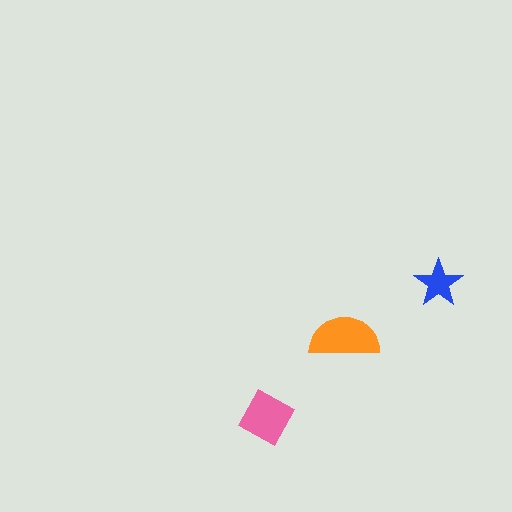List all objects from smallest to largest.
The blue star, the pink square, the orange semicircle.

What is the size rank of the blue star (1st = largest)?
3rd.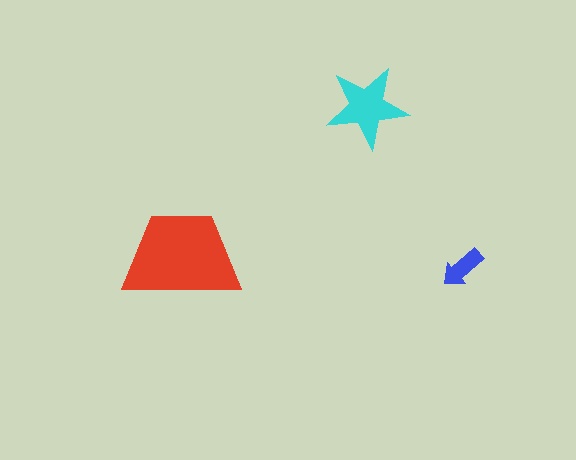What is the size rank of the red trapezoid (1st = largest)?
1st.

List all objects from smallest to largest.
The blue arrow, the cyan star, the red trapezoid.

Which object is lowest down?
The blue arrow is bottommost.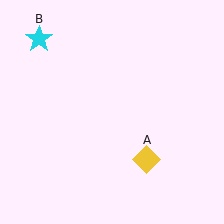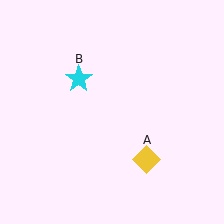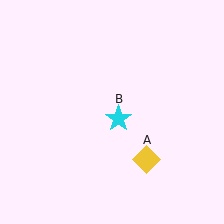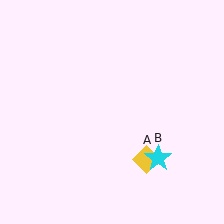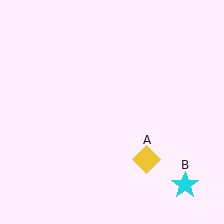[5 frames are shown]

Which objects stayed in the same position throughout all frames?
Yellow diamond (object A) remained stationary.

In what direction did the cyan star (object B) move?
The cyan star (object B) moved down and to the right.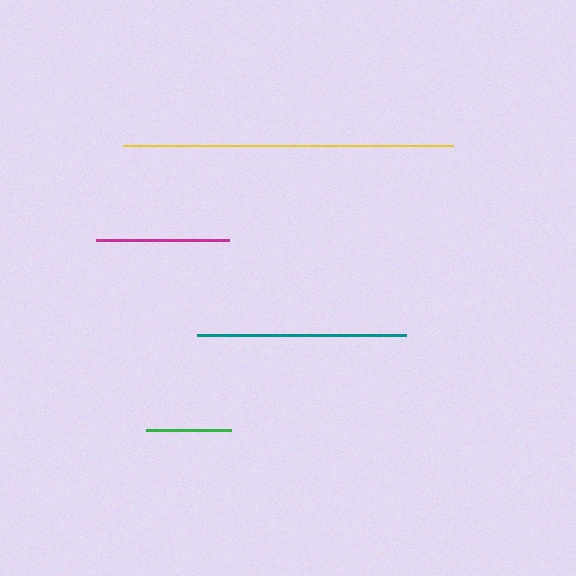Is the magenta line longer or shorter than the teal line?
The teal line is longer than the magenta line.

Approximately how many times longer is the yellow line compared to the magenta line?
The yellow line is approximately 2.5 times the length of the magenta line.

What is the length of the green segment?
The green segment is approximately 85 pixels long.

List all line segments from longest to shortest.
From longest to shortest: yellow, teal, magenta, green.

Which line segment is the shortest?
The green line is the shortest at approximately 85 pixels.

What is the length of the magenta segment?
The magenta segment is approximately 133 pixels long.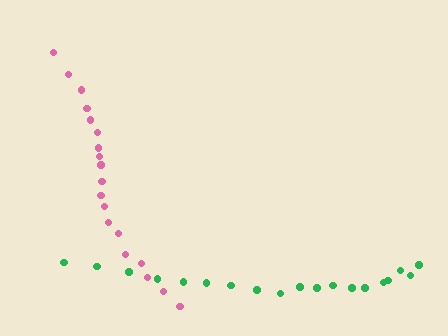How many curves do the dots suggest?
There are 2 distinct paths.